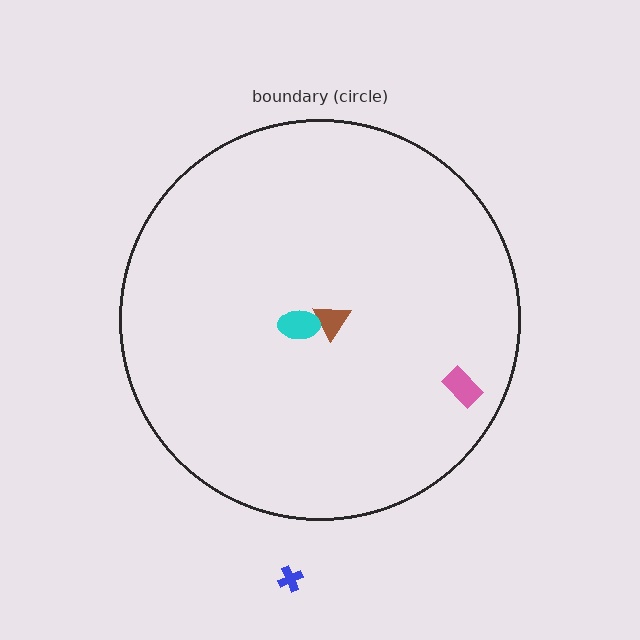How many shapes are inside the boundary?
3 inside, 1 outside.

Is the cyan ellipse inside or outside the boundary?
Inside.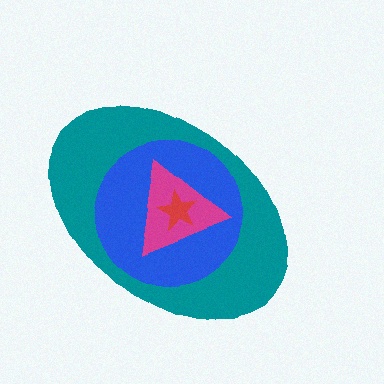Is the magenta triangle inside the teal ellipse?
Yes.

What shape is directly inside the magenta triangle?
The red star.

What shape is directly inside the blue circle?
The magenta triangle.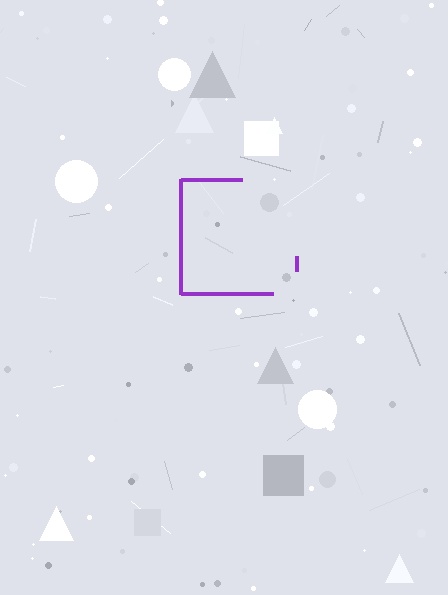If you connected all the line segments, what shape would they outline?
They would outline a square.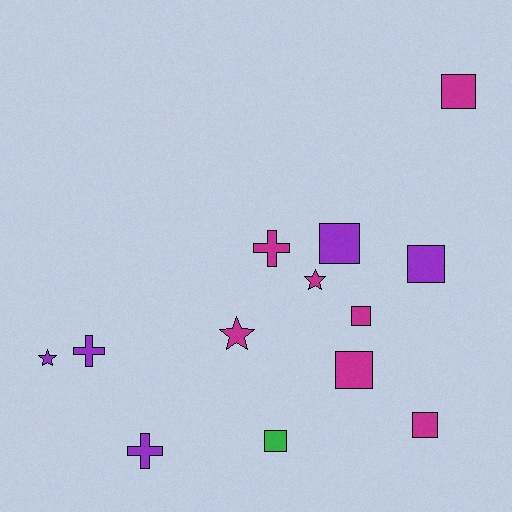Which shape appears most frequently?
Square, with 7 objects.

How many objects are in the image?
There are 13 objects.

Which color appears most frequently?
Magenta, with 7 objects.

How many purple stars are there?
There is 1 purple star.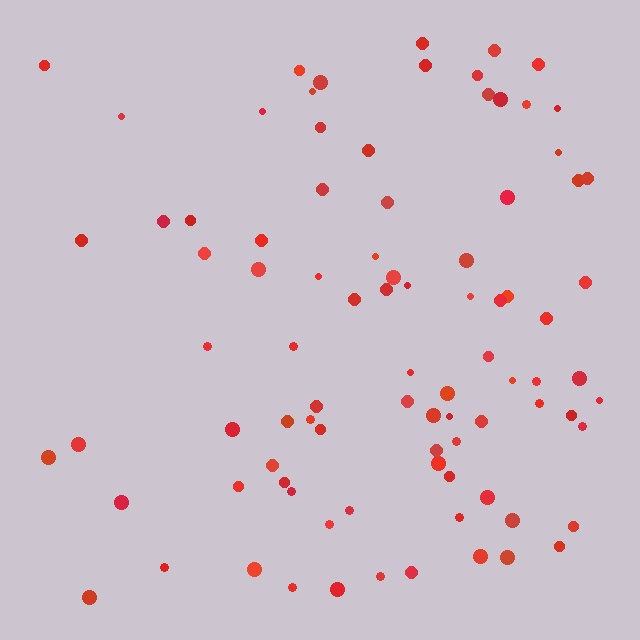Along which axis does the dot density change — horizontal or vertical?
Horizontal.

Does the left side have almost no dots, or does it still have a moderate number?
Still a moderate number, just noticeably fewer than the right.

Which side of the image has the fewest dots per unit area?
The left.